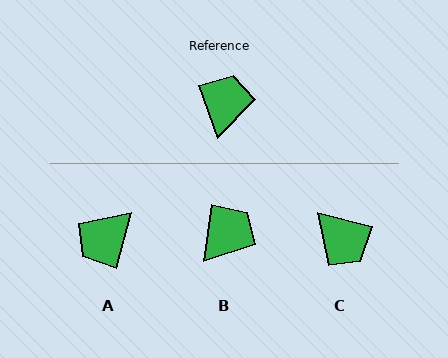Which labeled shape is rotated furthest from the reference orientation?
A, about 145 degrees away.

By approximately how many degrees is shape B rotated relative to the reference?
Approximately 29 degrees clockwise.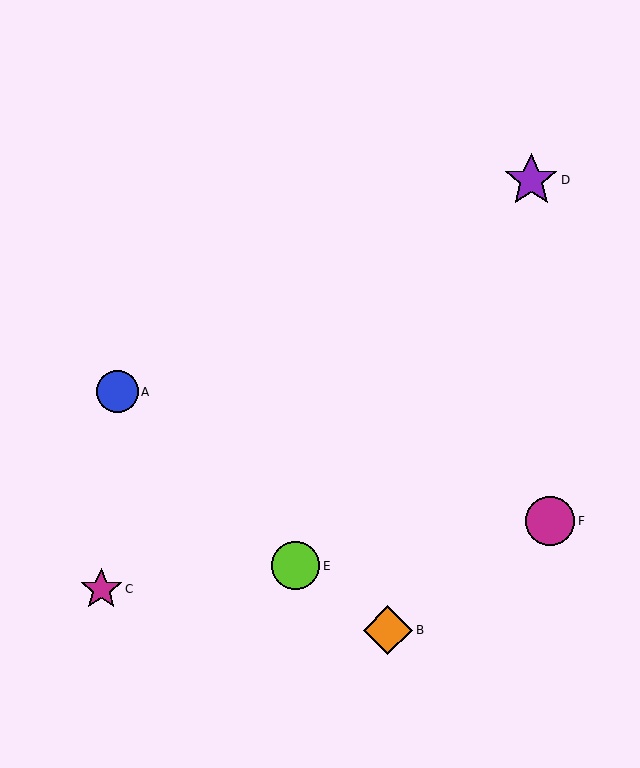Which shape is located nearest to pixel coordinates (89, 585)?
The magenta star (labeled C) at (101, 589) is nearest to that location.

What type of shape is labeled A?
Shape A is a blue circle.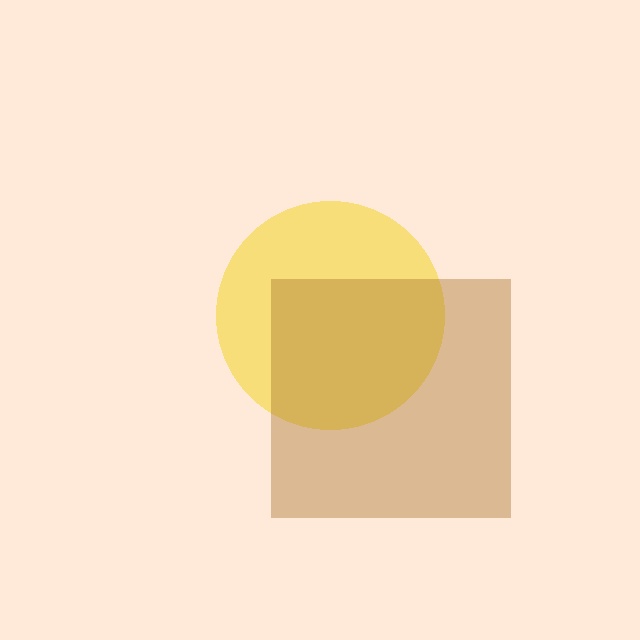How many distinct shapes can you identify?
There are 2 distinct shapes: a yellow circle, a brown square.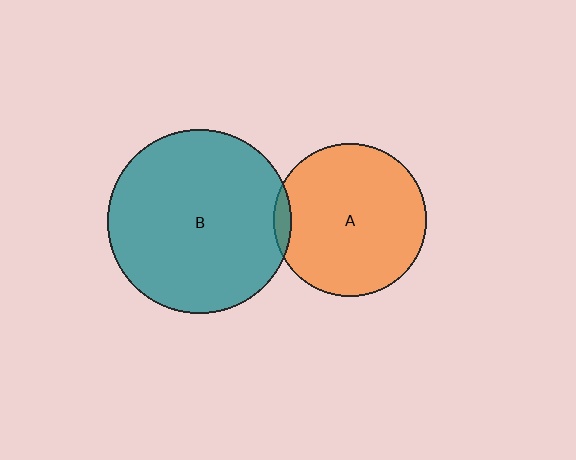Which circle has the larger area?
Circle B (teal).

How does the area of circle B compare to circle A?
Approximately 1.4 times.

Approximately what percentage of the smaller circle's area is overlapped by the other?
Approximately 5%.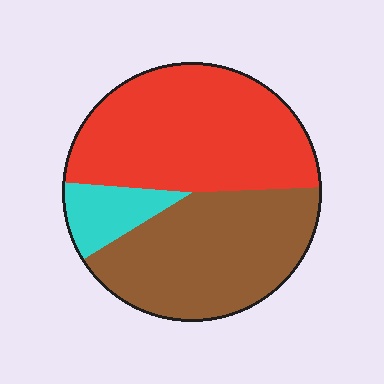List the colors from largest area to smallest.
From largest to smallest: red, brown, cyan.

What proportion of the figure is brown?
Brown covers 42% of the figure.